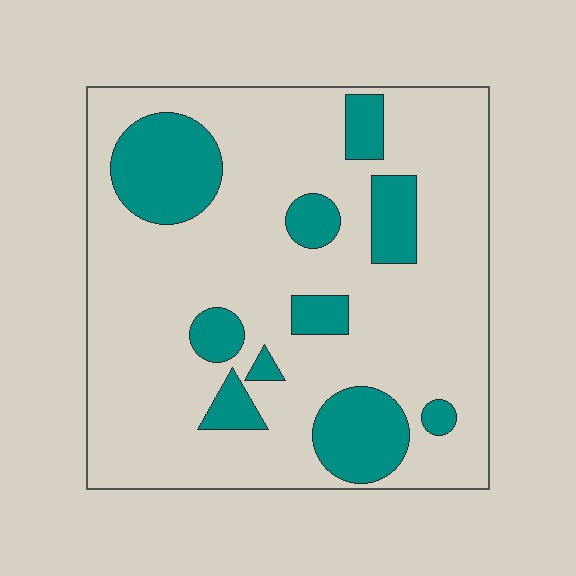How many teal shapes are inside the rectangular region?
10.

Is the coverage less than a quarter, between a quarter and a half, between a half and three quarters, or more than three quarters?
Less than a quarter.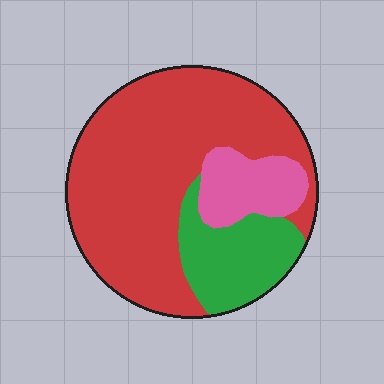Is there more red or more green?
Red.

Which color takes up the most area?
Red, at roughly 65%.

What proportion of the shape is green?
Green takes up about one fifth (1/5) of the shape.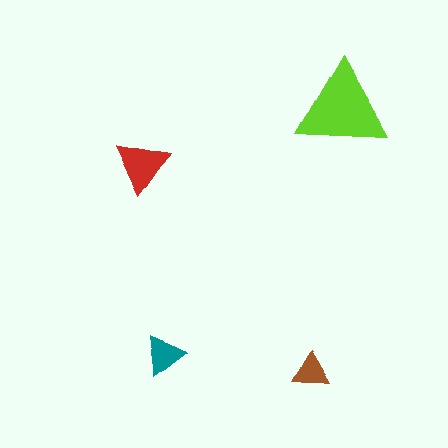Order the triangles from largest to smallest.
the lime one, the red one, the teal one, the brown one.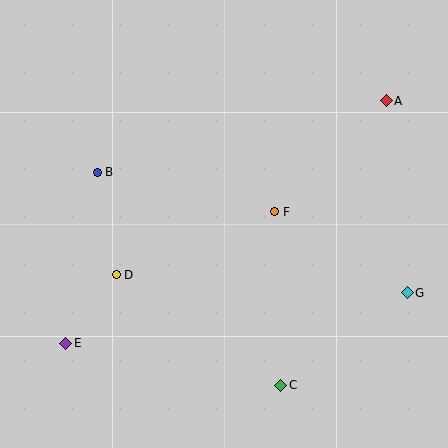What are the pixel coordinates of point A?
Point A is at (386, 101).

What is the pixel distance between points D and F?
The distance between D and F is 170 pixels.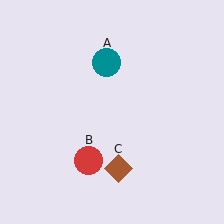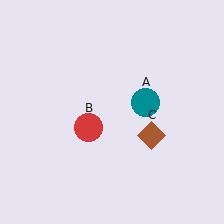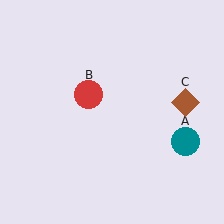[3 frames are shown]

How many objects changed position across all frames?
3 objects changed position: teal circle (object A), red circle (object B), brown diamond (object C).